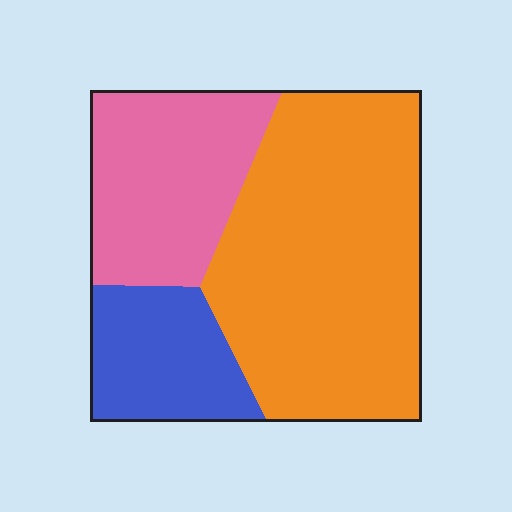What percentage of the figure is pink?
Pink takes up about one quarter (1/4) of the figure.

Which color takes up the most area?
Orange, at roughly 55%.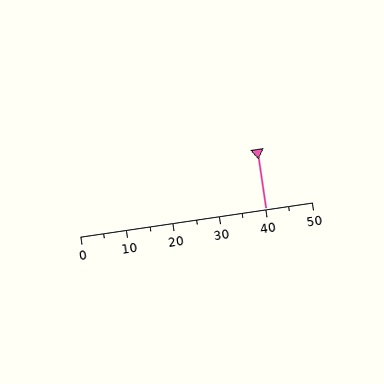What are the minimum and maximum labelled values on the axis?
The axis runs from 0 to 50.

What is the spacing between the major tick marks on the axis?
The major ticks are spaced 10 apart.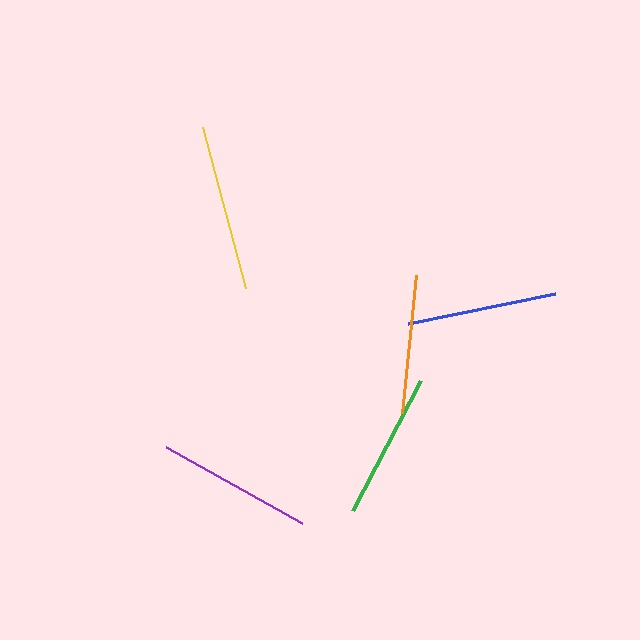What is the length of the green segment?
The green segment is approximately 147 pixels long.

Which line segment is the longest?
The yellow line is the longest at approximately 167 pixels.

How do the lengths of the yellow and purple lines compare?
The yellow and purple lines are approximately the same length.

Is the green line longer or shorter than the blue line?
The blue line is longer than the green line.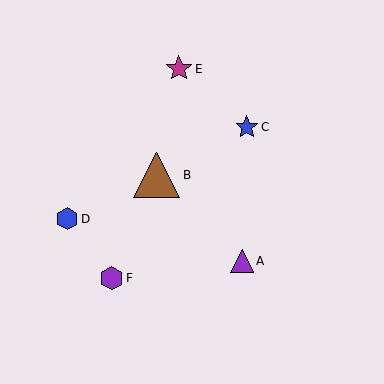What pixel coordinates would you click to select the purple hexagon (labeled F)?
Click at (111, 278) to select the purple hexagon F.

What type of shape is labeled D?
Shape D is a blue hexagon.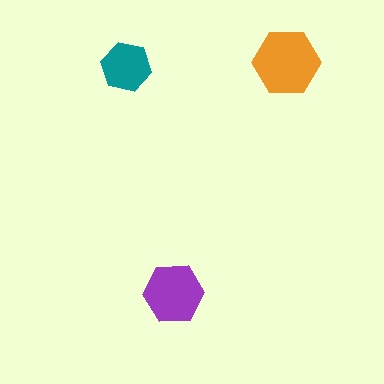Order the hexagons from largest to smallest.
the orange one, the purple one, the teal one.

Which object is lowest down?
The purple hexagon is bottommost.